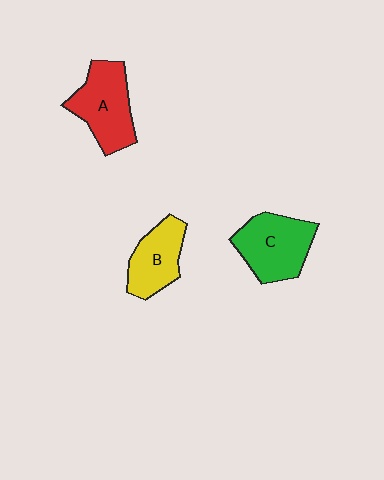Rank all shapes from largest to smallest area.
From largest to smallest: C (green), A (red), B (yellow).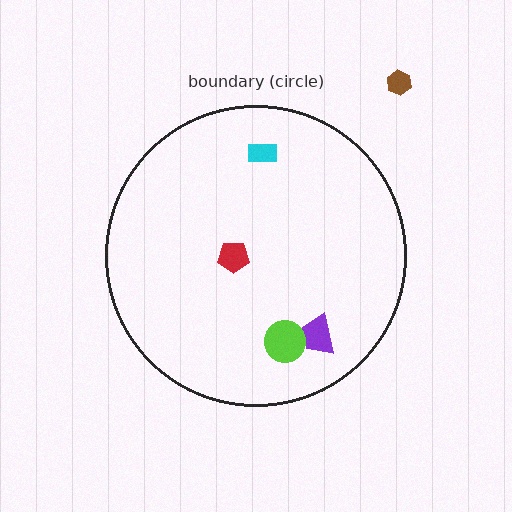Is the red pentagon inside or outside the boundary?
Inside.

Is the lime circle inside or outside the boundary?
Inside.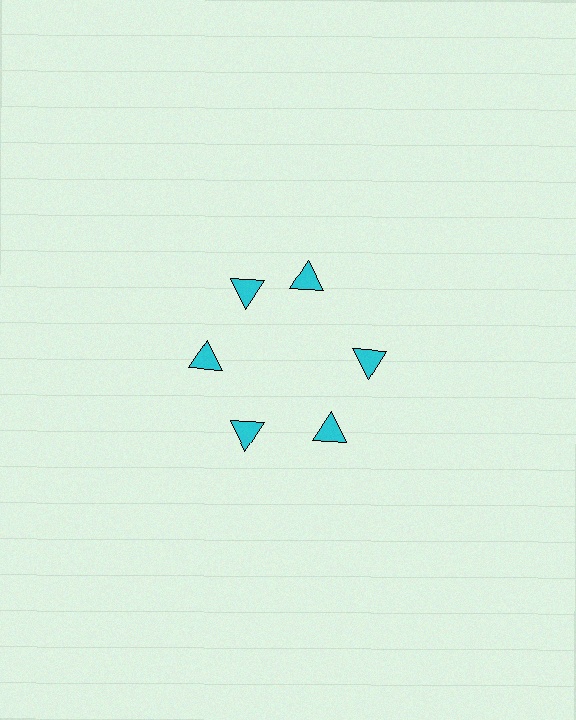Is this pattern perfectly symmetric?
No. The 6 cyan triangles are arranged in a ring, but one element near the 1 o'clock position is rotated out of alignment along the ring, breaking the 6-fold rotational symmetry.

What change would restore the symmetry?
The symmetry would be restored by rotating it back into even spacing with its neighbors so that all 6 triangles sit at equal angles and equal distance from the center.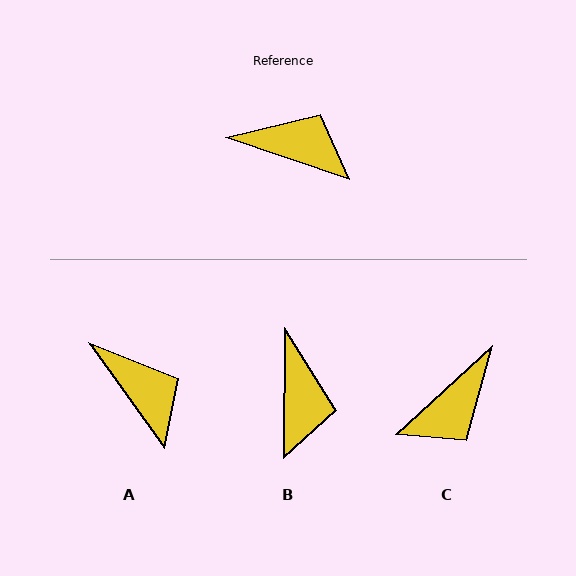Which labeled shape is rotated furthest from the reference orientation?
C, about 118 degrees away.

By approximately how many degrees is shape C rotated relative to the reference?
Approximately 118 degrees clockwise.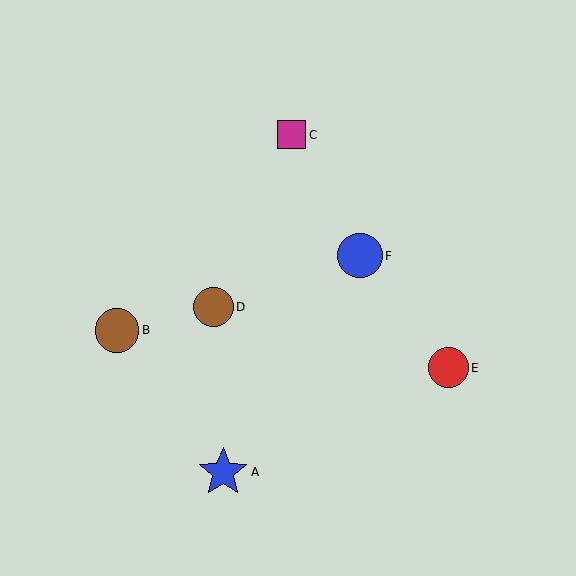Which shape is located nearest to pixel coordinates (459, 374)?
The red circle (labeled E) at (449, 368) is nearest to that location.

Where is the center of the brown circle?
The center of the brown circle is at (213, 307).